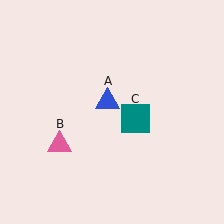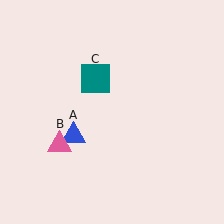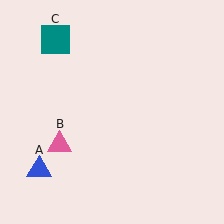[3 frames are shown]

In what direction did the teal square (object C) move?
The teal square (object C) moved up and to the left.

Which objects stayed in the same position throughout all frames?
Pink triangle (object B) remained stationary.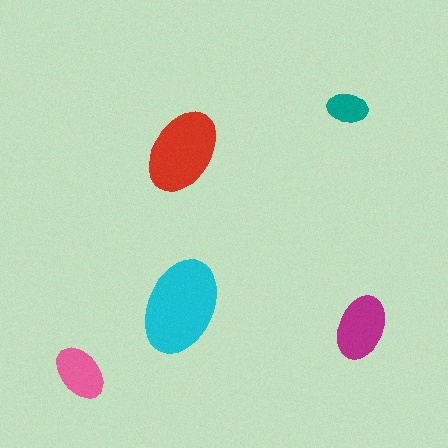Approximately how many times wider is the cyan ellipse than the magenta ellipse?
About 1.5 times wider.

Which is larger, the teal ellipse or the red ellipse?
The red one.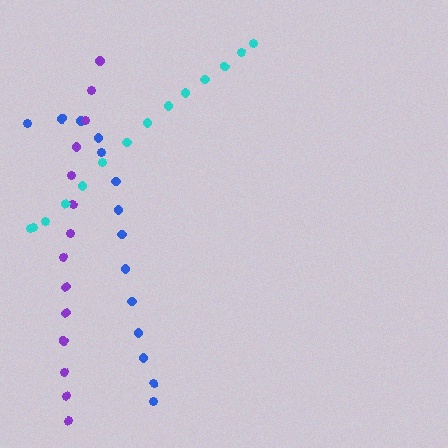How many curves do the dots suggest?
There are 3 distinct paths.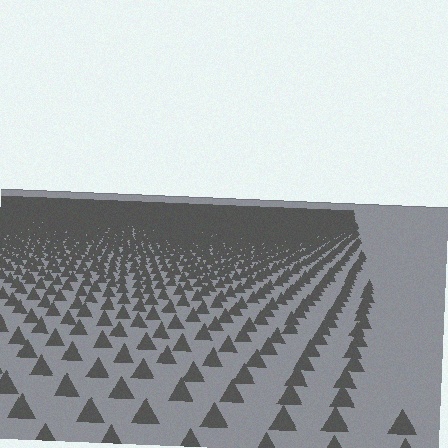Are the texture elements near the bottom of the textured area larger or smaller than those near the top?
Larger. Near the bottom, elements are closer to the viewer and appear at a bigger on-screen size.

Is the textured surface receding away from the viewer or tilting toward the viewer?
The surface is receding away from the viewer. Texture elements get smaller and denser toward the top.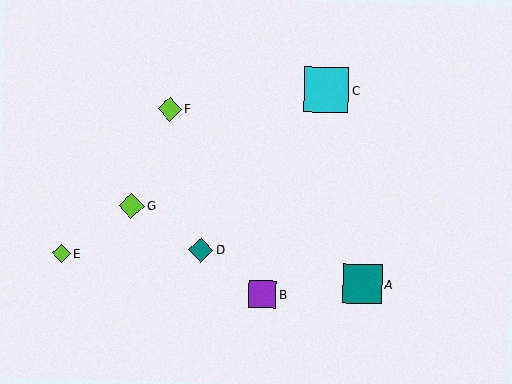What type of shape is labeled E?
Shape E is a lime diamond.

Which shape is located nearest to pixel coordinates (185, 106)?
The lime diamond (labeled F) at (170, 109) is nearest to that location.